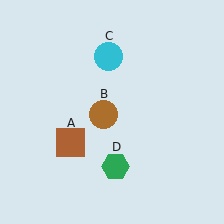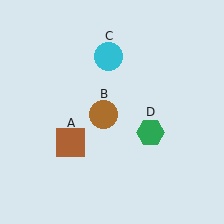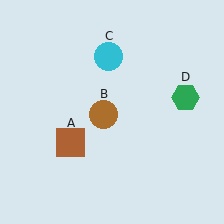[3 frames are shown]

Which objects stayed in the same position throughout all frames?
Brown square (object A) and brown circle (object B) and cyan circle (object C) remained stationary.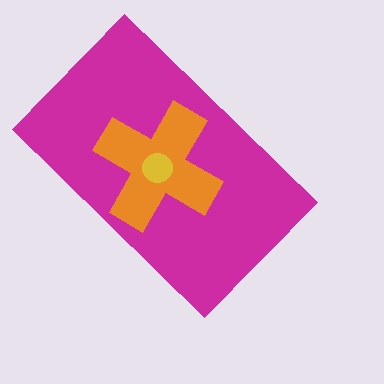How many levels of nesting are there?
3.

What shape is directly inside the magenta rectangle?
The orange cross.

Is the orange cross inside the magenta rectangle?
Yes.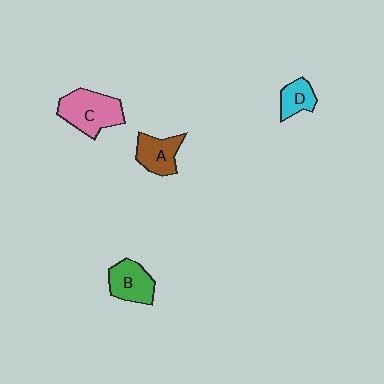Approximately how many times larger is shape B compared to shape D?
Approximately 1.5 times.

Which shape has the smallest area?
Shape D (cyan).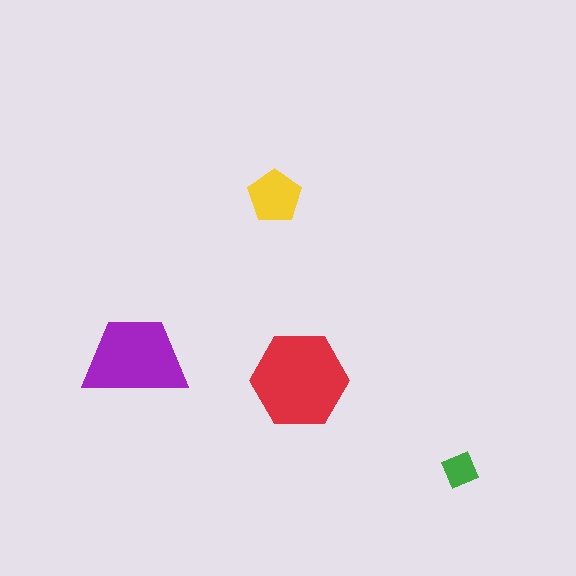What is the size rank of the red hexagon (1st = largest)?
1st.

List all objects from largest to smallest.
The red hexagon, the purple trapezoid, the yellow pentagon, the green square.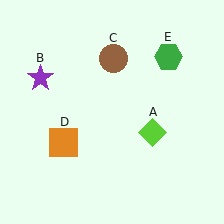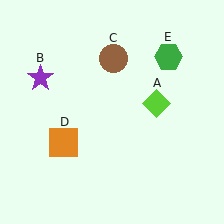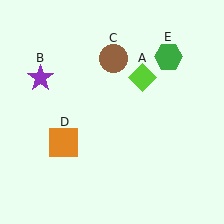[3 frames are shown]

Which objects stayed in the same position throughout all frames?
Purple star (object B) and brown circle (object C) and orange square (object D) and green hexagon (object E) remained stationary.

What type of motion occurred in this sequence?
The lime diamond (object A) rotated counterclockwise around the center of the scene.